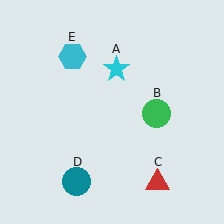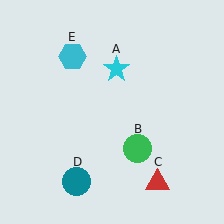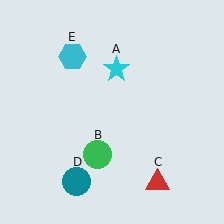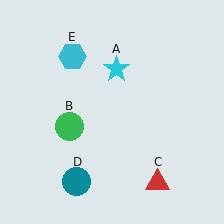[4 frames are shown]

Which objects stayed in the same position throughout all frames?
Cyan star (object A) and red triangle (object C) and teal circle (object D) and cyan hexagon (object E) remained stationary.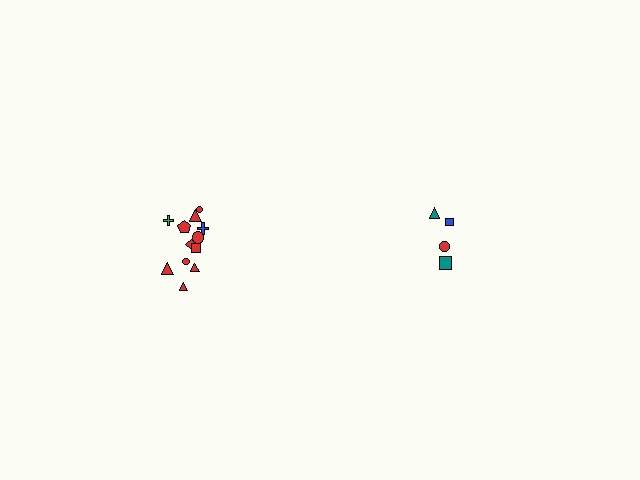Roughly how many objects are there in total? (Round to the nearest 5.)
Roughly 15 objects in total.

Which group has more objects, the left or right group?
The left group.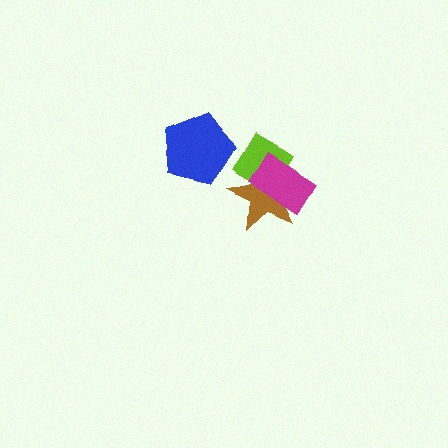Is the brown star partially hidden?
Yes, it is partially covered by another shape.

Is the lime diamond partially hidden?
Yes, it is partially covered by another shape.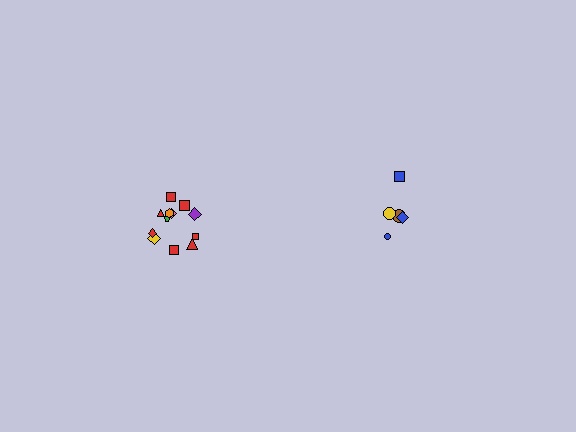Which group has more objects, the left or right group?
The left group.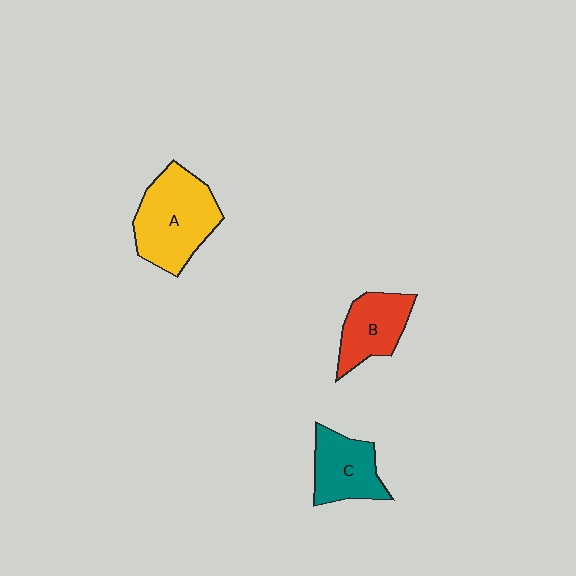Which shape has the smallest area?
Shape B (red).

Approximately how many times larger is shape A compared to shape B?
Approximately 1.6 times.